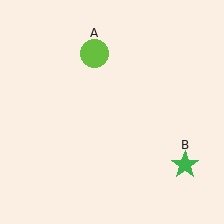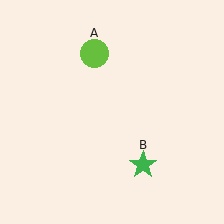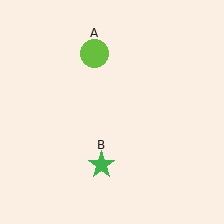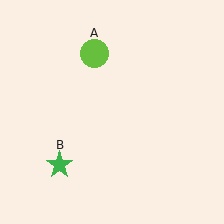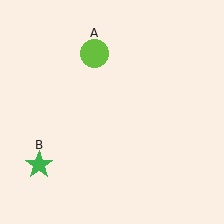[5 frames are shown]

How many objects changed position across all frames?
1 object changed position: green star (object B).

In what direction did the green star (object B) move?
The green star (object B) moved left.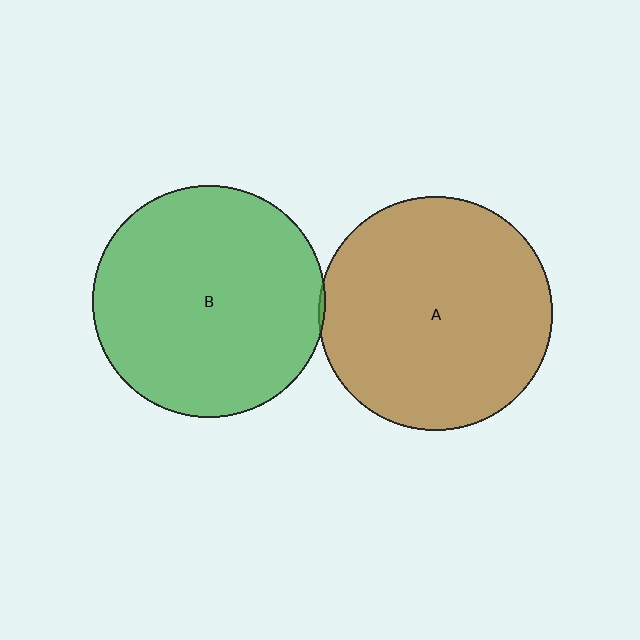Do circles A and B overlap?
Yes.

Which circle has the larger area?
Circle A (brown).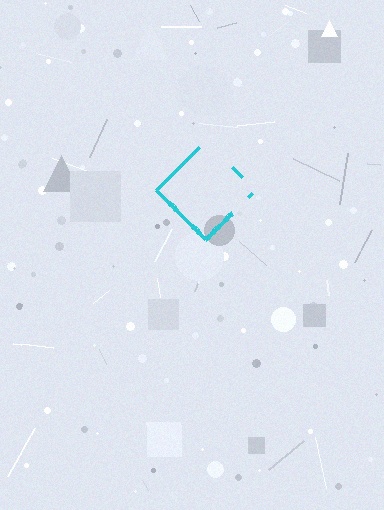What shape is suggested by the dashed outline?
The dashed outline suggests a diamond.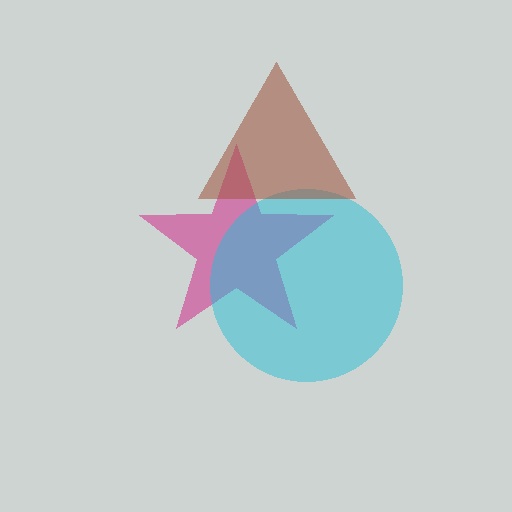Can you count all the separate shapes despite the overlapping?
Yes, there are 3 separate shapes.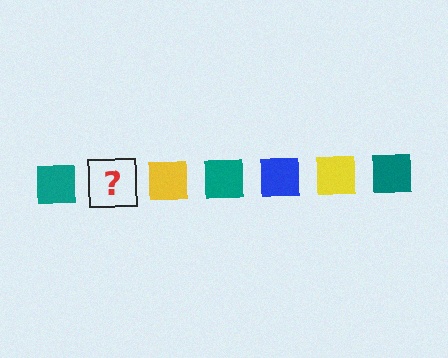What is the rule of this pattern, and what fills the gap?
The rule is that the pattern cycles through teal, blue, yellow squares. The gap should be filled with a blue square.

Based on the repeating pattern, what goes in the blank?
The blank should be a blue square.